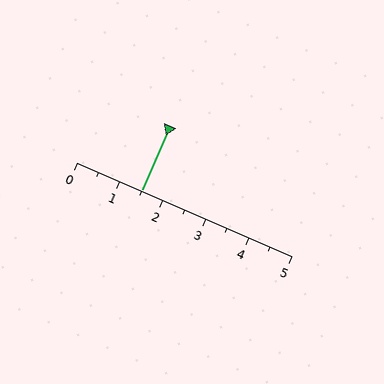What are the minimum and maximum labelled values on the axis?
The axis runs from 0 to 5.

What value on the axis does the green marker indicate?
The marker indicates approximately 1.5.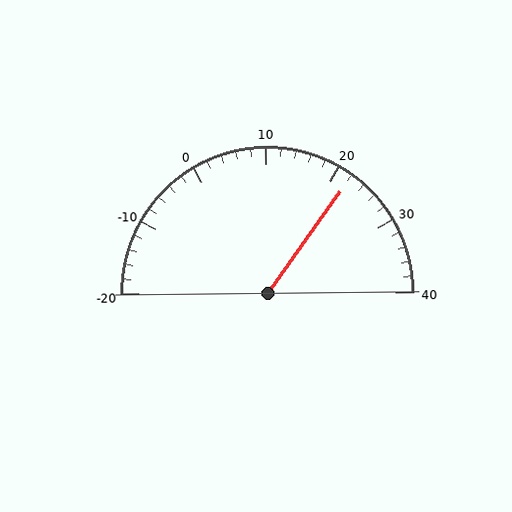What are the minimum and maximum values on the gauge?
The gauge ranges from -20 to 40.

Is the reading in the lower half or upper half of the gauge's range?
The reading is in the upper half of the range (-20 to 40).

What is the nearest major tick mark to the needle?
The nearest major tick mark is 20.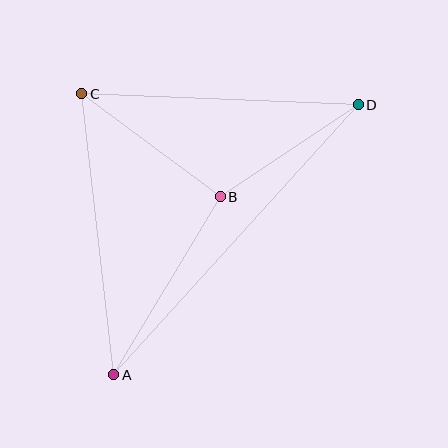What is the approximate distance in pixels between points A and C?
The distance between A and C is approximately 282 pixels.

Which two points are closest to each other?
Points B and D are closest to each other.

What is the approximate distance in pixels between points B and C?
The distance between B and C is approximately 173 pixels.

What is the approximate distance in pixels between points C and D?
The distance between C and D is approximately 277 pixels.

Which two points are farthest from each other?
Points A and D are farthest from each other.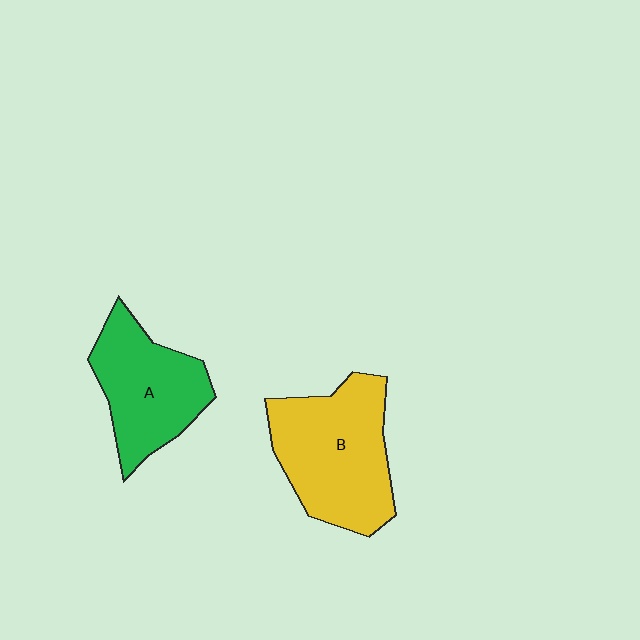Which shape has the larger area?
Shape B (yellow).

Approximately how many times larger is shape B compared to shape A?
Approximately 1.3 times.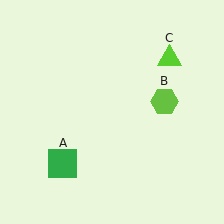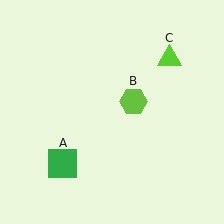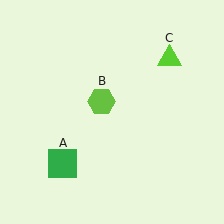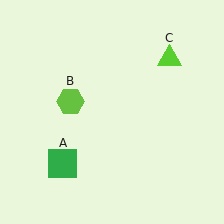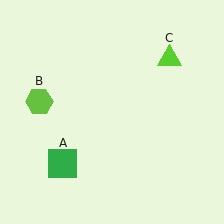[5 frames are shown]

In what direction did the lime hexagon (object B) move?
The lime hexagon (object B) moved left.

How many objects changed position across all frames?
1 object changed position: lime hexagon (object B).